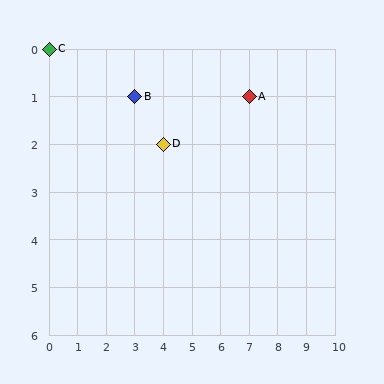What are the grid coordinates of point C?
Point C is at grid coordinates (0, 0).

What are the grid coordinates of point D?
Point D is at grid coordinates (4, 2).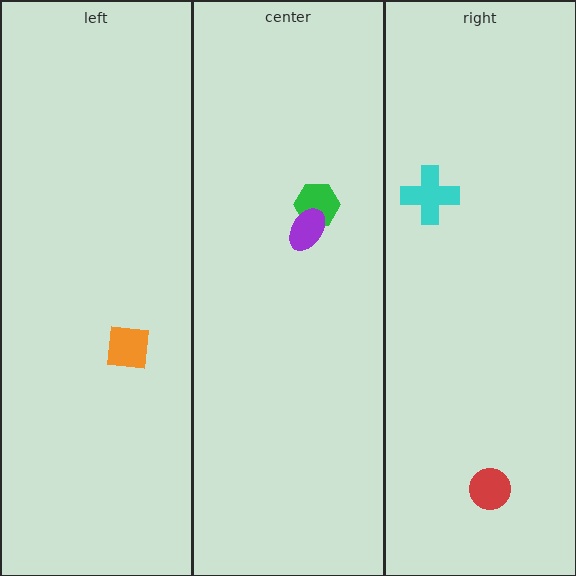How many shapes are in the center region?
2.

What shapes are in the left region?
The orange square.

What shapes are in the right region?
The cyan cross, the red circle.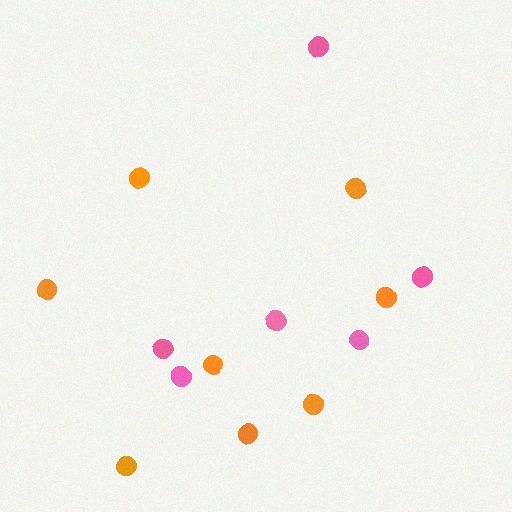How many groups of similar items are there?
There are 2 groups: one group of pink circles (6) and one group of orange circles (8).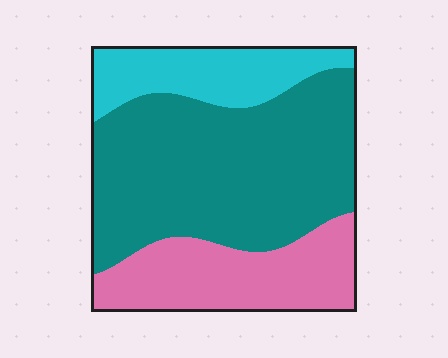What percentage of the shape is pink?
Pink takes up about one quarter (1/4) of the shape.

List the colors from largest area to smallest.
From largest to smallest: teal, pink, cyan.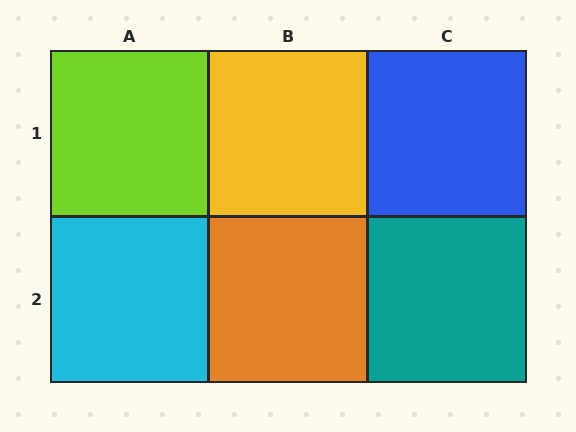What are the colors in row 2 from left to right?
Cyan, orange, teal.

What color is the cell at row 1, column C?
Blue.